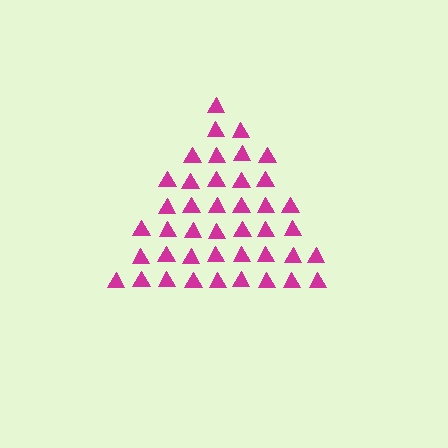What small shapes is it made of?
It is made of small triangles.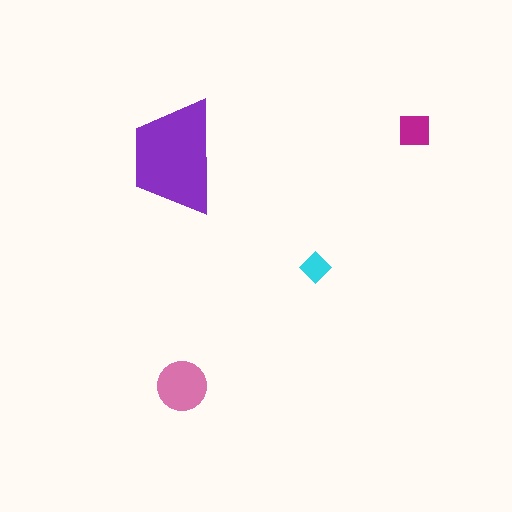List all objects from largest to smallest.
The purple trapezoid, the pink circle, the magenta square, the cyan diamond.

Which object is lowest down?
The pink circle is bottommost.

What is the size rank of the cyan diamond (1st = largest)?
4th.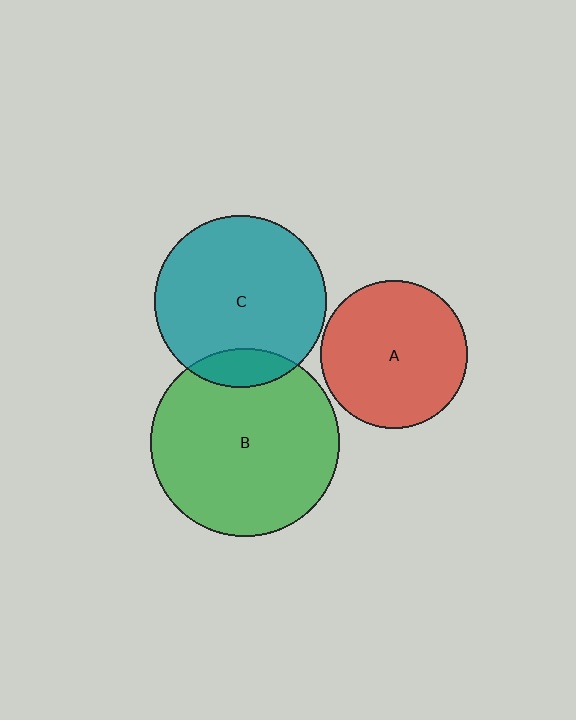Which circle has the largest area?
Circle B (green).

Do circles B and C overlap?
Yes.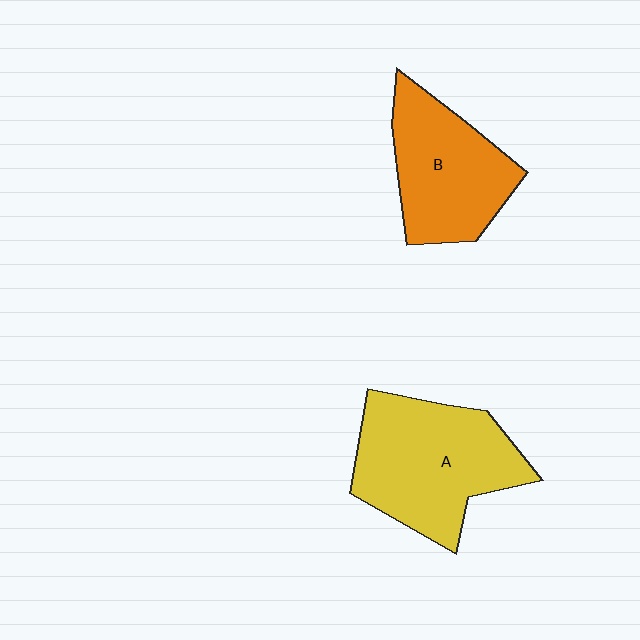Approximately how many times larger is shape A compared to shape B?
Approximately 1.3 times.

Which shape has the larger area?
Shape A (yellow).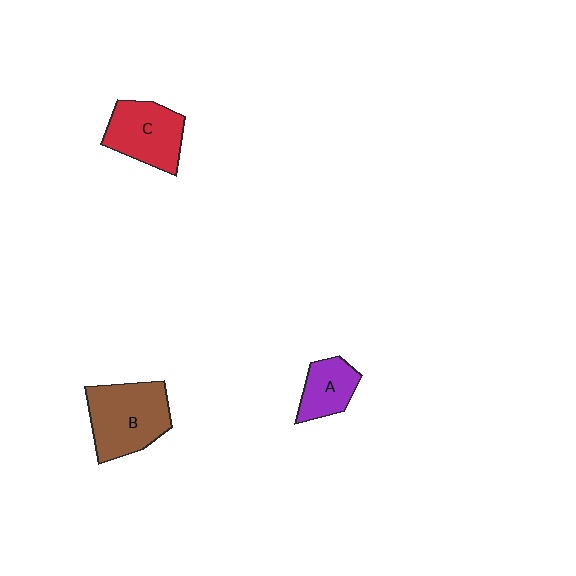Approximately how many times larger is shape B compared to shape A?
Approximately 1.9 times.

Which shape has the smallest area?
Shape A (purple).